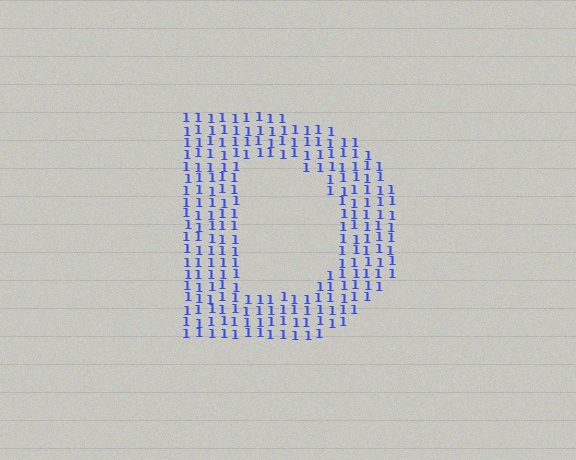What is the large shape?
The large shape is the letter D.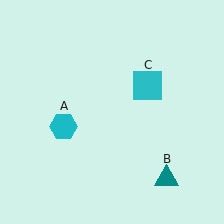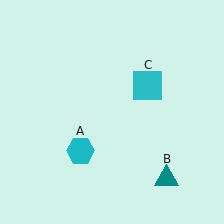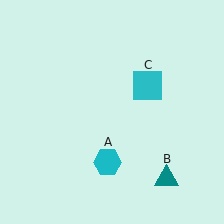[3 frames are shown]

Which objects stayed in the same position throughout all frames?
Teal triangle (object B) and cyan square (object C) remained stationary.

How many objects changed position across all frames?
1 object changed position: cyan hexagon (object A).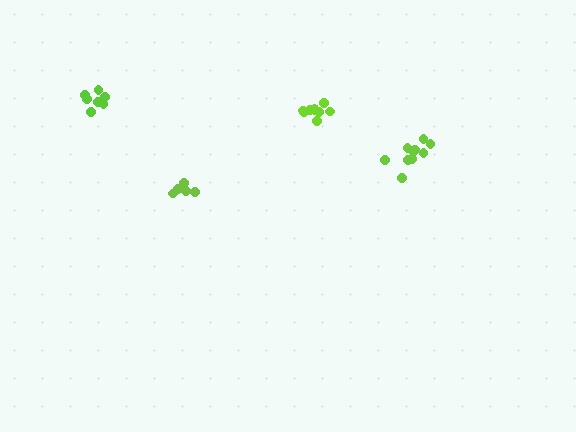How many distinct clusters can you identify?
There are 4 distinct clusters.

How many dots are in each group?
Group 1: 5 dots, Group 2: 11 dots, Group 3: 10 dots, Group 4: 7 dots (33 total).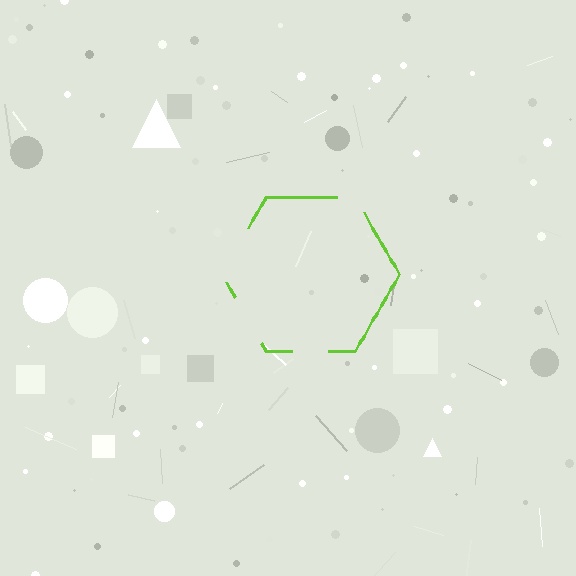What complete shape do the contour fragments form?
The contour fragments form a hexagon.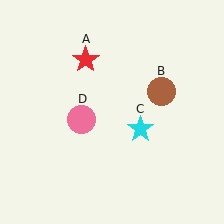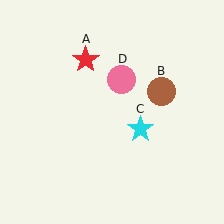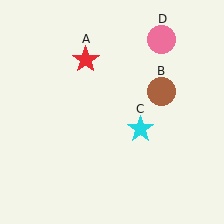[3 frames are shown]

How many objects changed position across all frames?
1 object changed position: pink circle (object D).